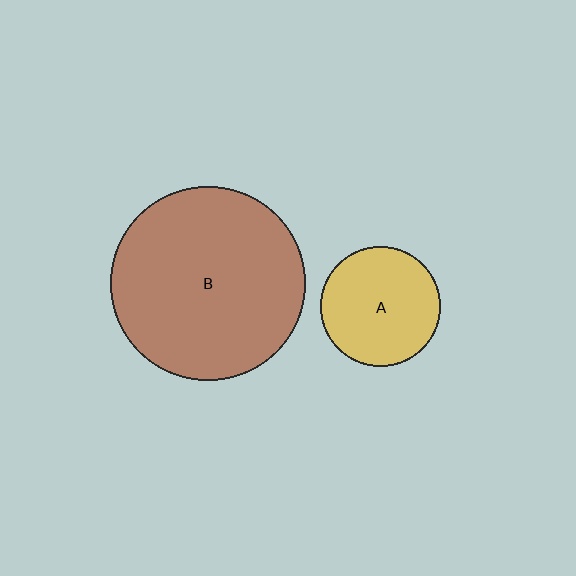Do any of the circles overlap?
No, none of the circles overlap.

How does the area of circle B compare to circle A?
Approximately 2.6 times.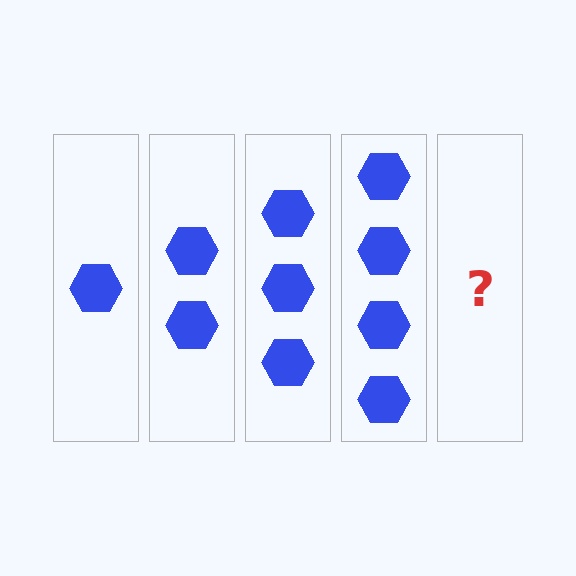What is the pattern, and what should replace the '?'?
The pattern is that each step adds one more hexagon. The '?' should be 5 hexagons.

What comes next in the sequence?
The next element should be 5 hexagons.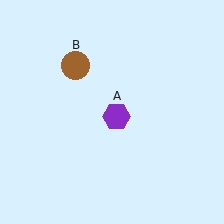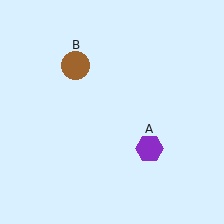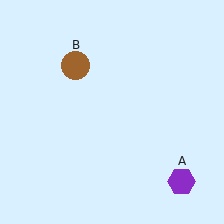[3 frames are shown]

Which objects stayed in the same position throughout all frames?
Brown circle (object B) remained stationary.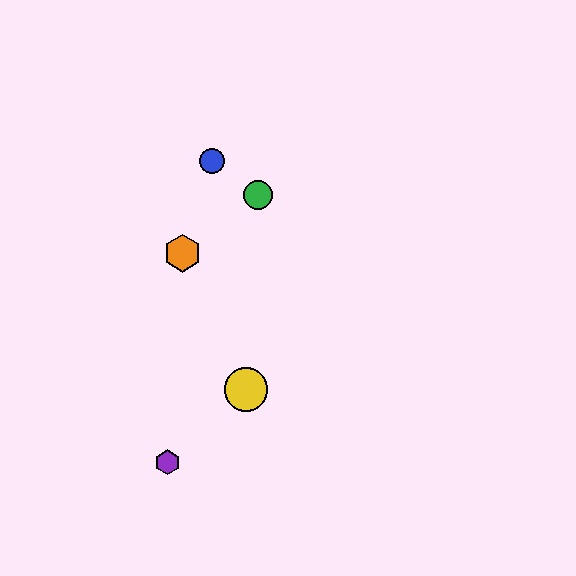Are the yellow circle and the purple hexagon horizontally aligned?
No, the yellow circle is at y≈390 and the purple hexagon is at y≈462.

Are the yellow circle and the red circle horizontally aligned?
Yes, both are at y≈390.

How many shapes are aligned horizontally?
2 shapes (the red circle, the yellow circle) are aligned horizontally.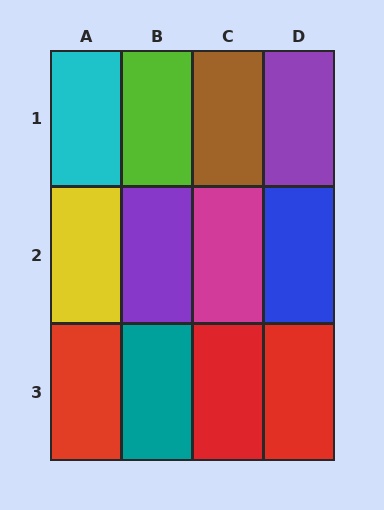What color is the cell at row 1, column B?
Lime.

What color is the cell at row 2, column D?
Blue.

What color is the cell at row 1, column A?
Cyan.